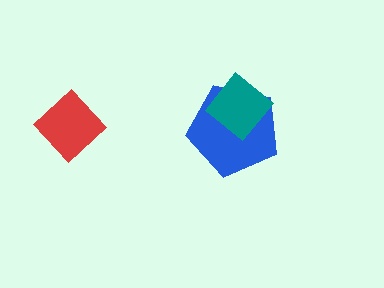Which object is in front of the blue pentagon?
The teal diamond is in front of the blue pentagon.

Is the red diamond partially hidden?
No, no other shape covers it.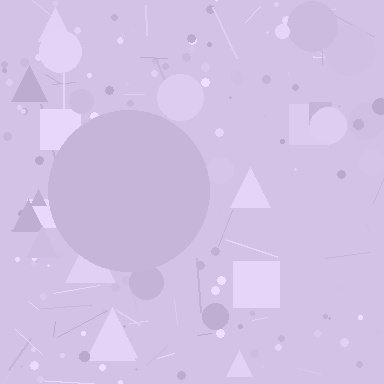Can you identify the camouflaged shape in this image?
The camouflaged shape is a circle.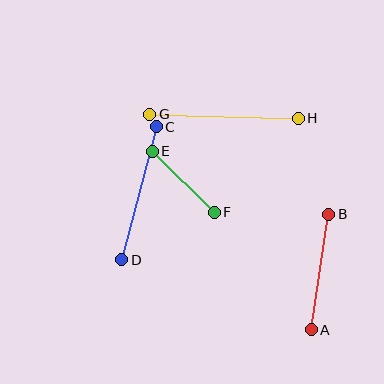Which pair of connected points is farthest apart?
Points G and H are farthest apart.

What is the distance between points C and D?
The distance is approximately 137 pixels.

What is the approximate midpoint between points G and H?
The midpoint is at approximately (224, 116) pixels.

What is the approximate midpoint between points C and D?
The midpoint is at approximately (139, 193) pixels.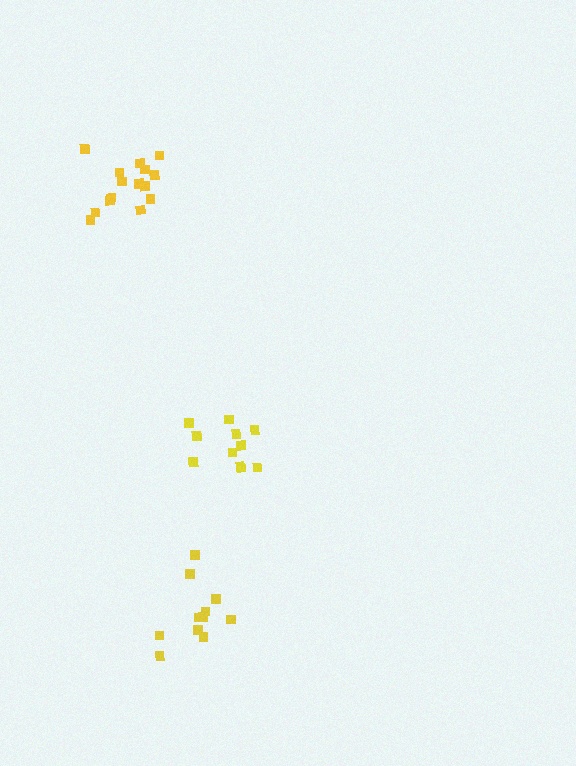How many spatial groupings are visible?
There are 3 spatial groupings.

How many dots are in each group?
Group 1: 15 dots, Group 2: 11 dots, Group 3: 11 dots (37 total).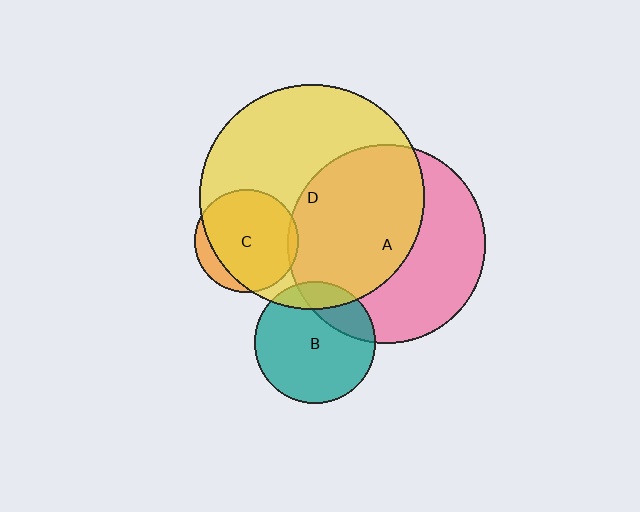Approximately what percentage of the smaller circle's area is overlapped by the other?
Approximately 85%.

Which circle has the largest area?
Circle D (yellow).